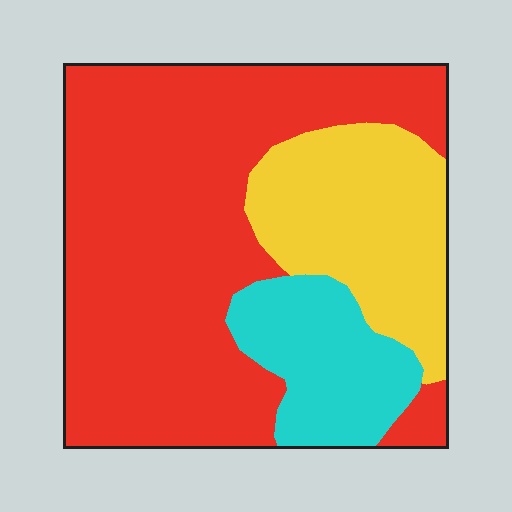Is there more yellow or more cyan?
Yellow.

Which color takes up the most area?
Red, at roughly 60%.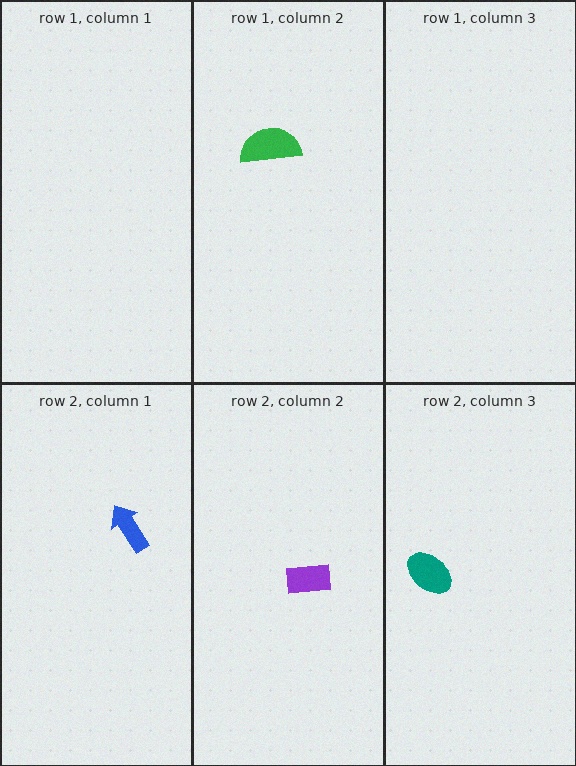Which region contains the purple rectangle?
The row 2, column 2 region.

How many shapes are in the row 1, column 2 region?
1.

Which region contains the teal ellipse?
The row 2, column 3 region.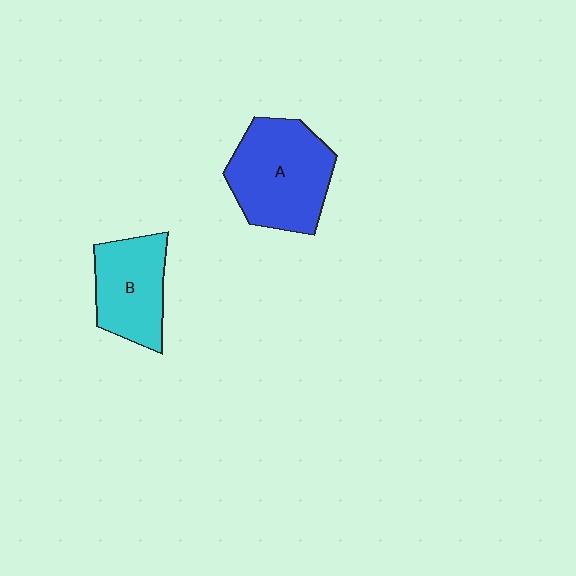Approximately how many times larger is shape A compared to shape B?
Approximately 1.4 times.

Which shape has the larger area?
Shape A (blue).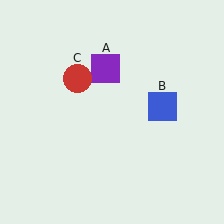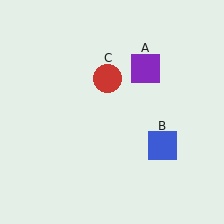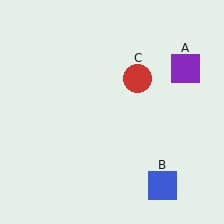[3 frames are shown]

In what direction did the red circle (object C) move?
The red circle (object C) moved right.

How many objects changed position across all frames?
3 objects changed position: purple square (object A), blue square (object B), red circle (object C).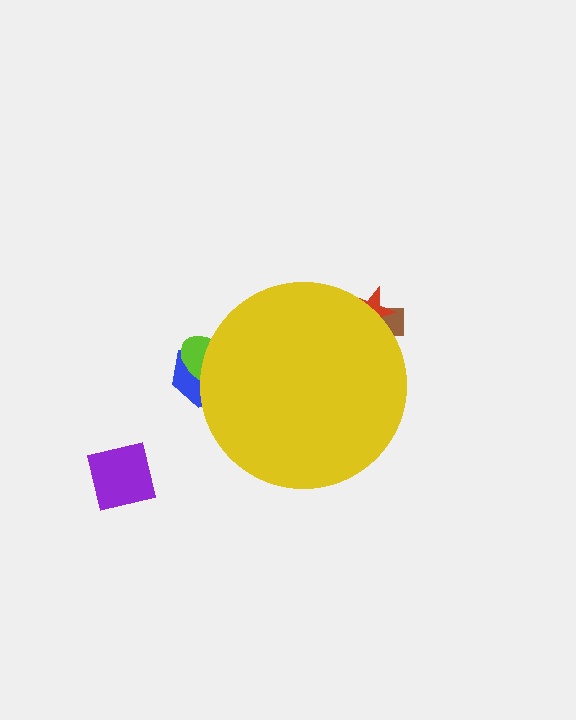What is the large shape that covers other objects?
A yellow circle.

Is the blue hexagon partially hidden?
Yes, the blue hexagon is partially hidden behind the yellow circle.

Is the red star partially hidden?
Yes, the red star is partially hidden behind the yellow circle.